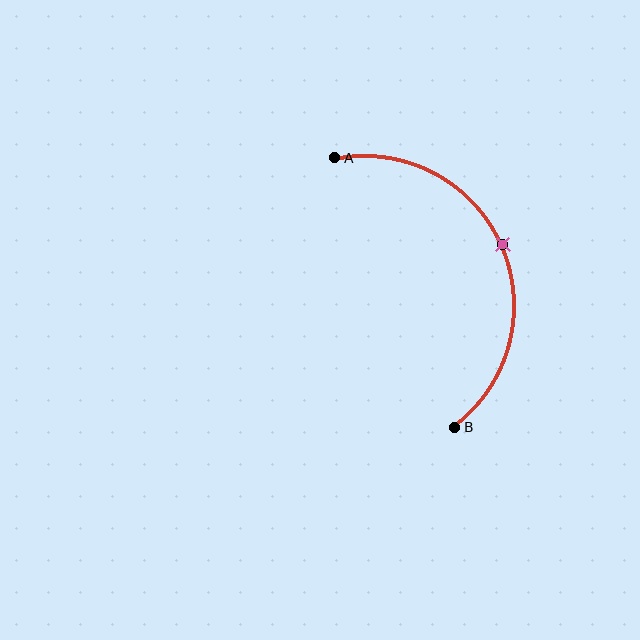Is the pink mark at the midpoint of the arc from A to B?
Yes. The pink mark lies on the arc at equal arc-length from both A and B — it is the arc midpoint.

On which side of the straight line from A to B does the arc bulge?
The arc bulges to the right of the straight line connecting A and B.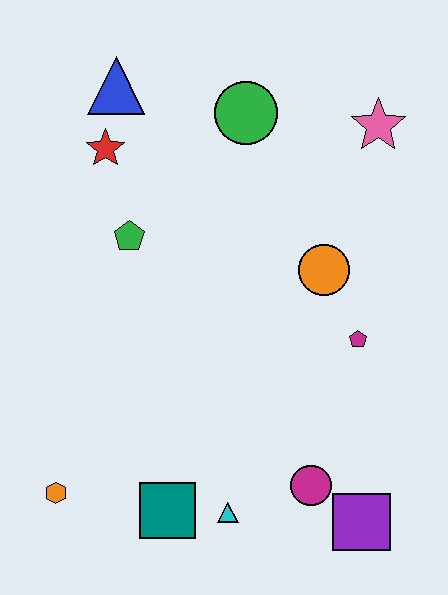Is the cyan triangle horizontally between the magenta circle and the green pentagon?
Yes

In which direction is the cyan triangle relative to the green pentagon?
The cyan triangle is below the green pentagon.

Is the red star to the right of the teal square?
No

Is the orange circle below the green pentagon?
Yes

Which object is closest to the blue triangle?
The red star is closest to the blue triangle.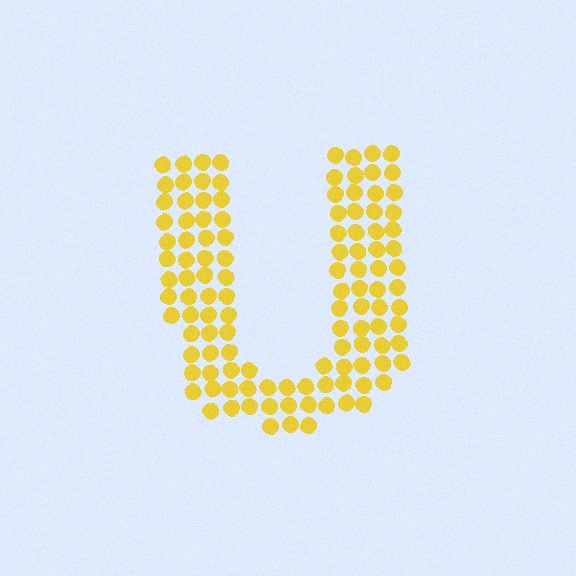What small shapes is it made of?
It is made of small circles.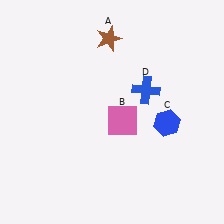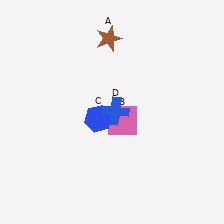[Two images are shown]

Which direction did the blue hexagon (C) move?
The blue hexagon (C) moved left.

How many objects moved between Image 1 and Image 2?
2 objects moved between the two images.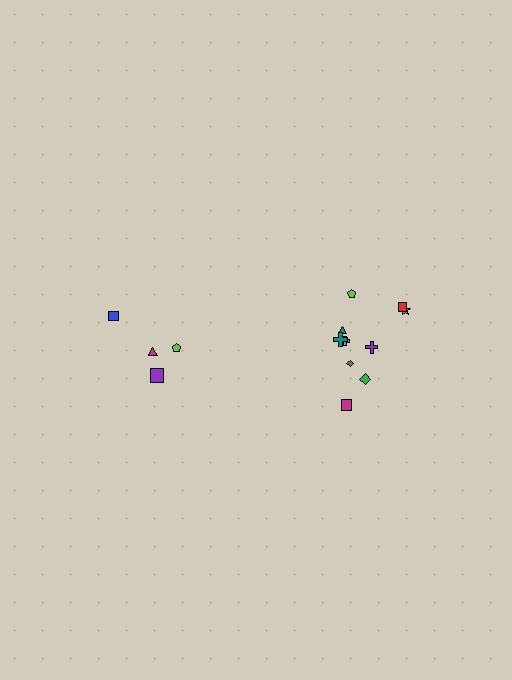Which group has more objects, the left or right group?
The right group.